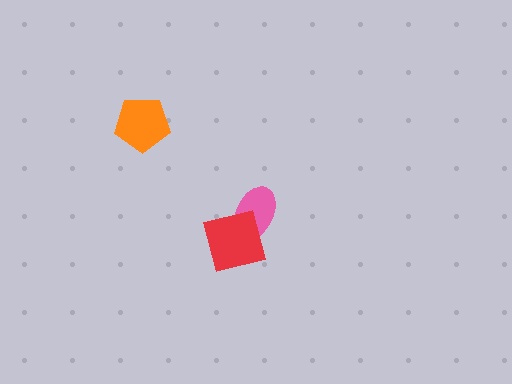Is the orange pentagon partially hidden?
No, no other shape covers it.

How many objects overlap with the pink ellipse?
1 object overlaps with the pink ellipse.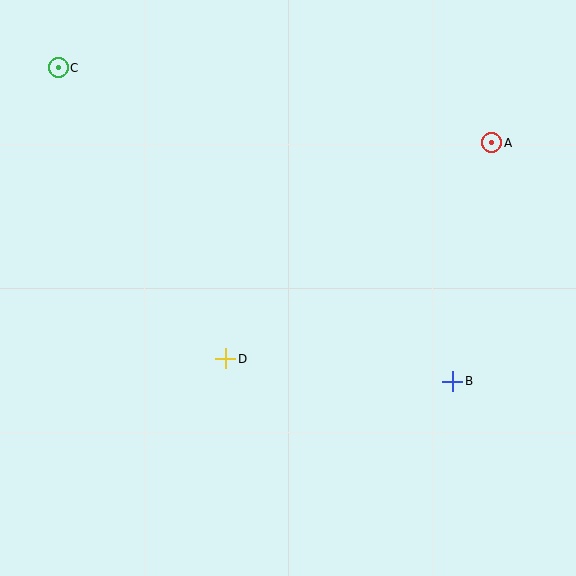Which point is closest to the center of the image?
Point D at (226, 359) is closest to the center.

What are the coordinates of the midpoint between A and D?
The midpoint between A and D is at (359, 251).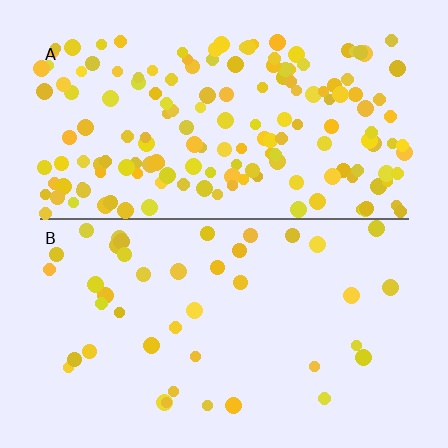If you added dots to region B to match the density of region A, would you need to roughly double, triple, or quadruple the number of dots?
Approximately quadruple.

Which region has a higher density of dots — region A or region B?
A (the top).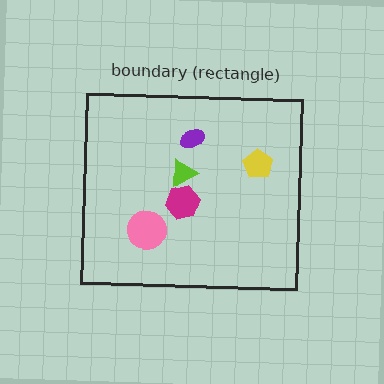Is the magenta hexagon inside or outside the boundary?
Inside.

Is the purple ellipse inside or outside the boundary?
Inside.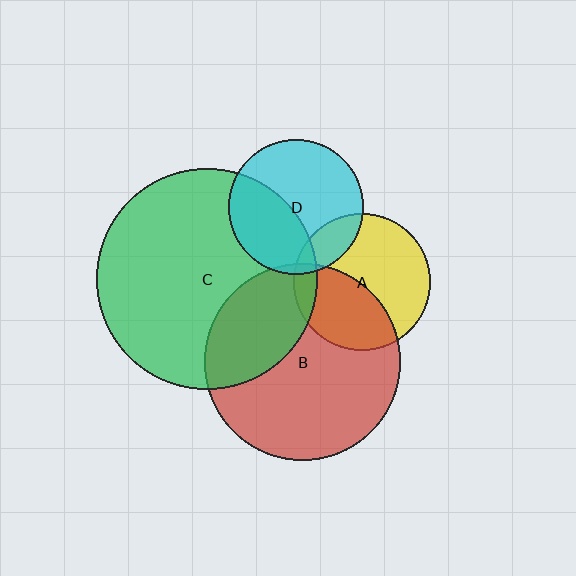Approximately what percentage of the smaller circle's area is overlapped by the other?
Approximately 30%.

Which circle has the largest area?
Circle C (green).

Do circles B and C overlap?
Yes.